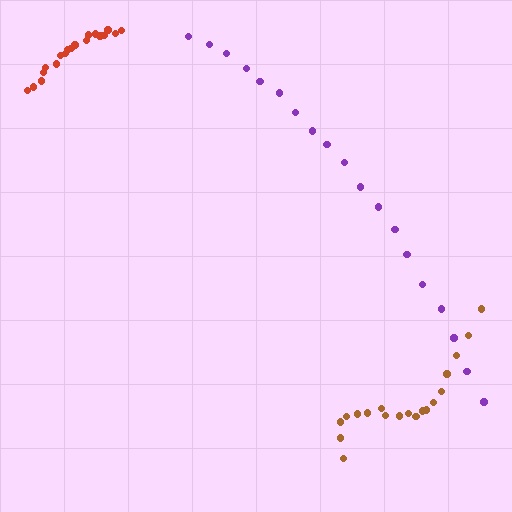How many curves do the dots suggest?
There are 3 distinct paths.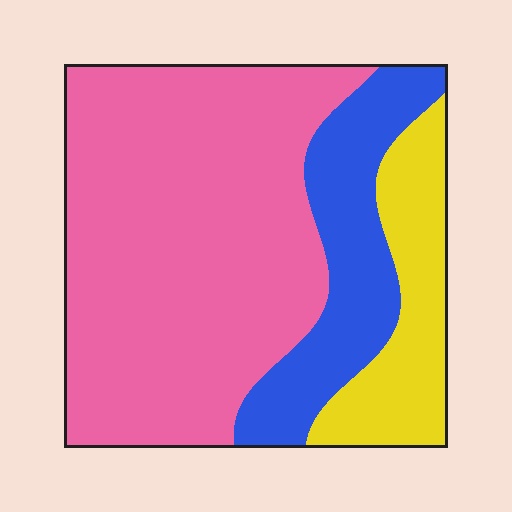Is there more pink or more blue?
Pink.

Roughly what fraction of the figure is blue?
Blue covers roughly 20% of the figure.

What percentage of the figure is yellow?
Yellow covers 17% of the figure.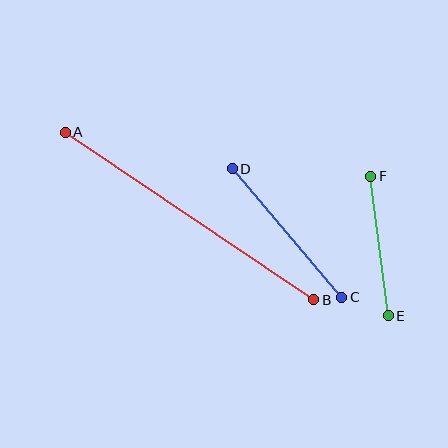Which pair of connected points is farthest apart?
Points A and B are farthest apart.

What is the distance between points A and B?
The distance is approximately 300 pixels.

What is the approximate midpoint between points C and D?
The midpoint is at approximately (287, 233) pixels.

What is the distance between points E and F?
The distance is approximately 141 pixels.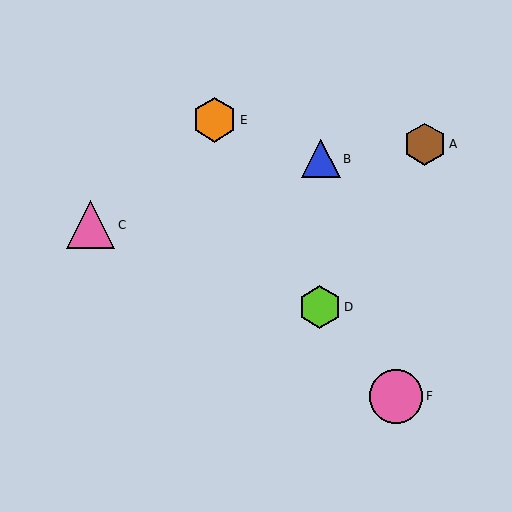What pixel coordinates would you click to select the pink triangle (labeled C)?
Click at (90, 225) to select the pink triangle C.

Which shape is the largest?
The pink circle (labeled F) is the largest.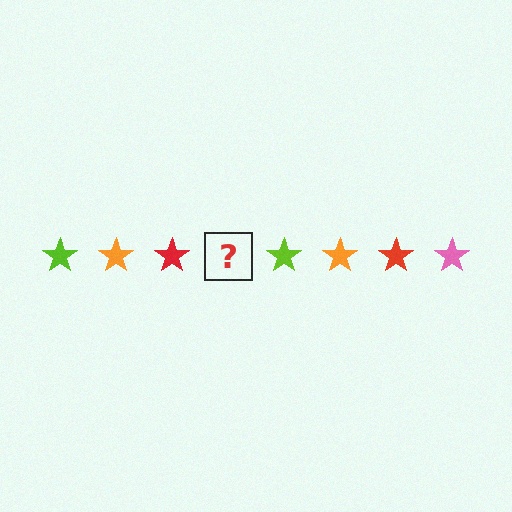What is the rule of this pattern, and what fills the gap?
The rule is that the pattern cycles through lime, orange, red, pink stars. The gap should be filled with a pink star.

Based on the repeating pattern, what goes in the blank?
The blank should be a pink star.